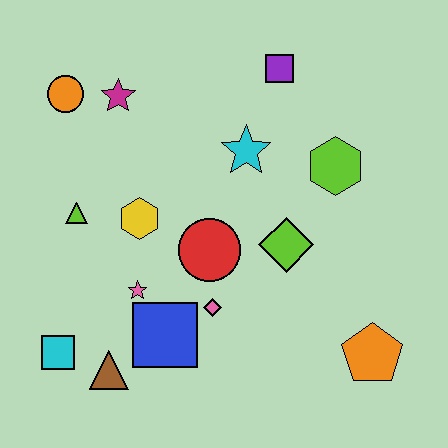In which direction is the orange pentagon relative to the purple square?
The orange pentagon is below the purple square.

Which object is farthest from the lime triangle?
The orange pentagon is farthest from the lime triangle.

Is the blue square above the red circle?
No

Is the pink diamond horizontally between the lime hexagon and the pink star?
Yes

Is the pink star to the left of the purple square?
Yes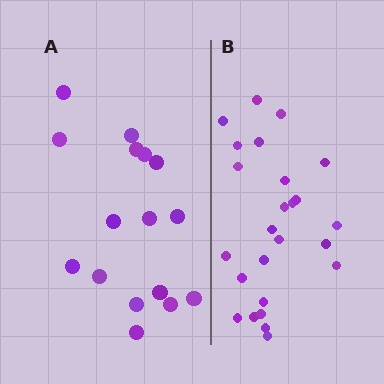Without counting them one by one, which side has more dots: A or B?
Region B (the right region) has more dots.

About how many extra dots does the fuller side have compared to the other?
Region B has roughly 8 or so more dots than region A.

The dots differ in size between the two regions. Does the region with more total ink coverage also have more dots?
No. Region A has more total ink coverage because its dots are larger, but region B actually contains more individual dots. Total area can be misleading — the number of items is what matters here.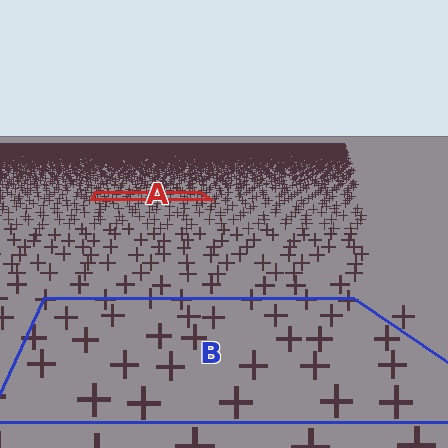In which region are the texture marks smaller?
The texture marks are smaller in region A, because it is farther away.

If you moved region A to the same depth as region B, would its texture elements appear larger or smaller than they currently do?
They would appear larger. At a closer depth, the same texture elements are projected at a bigger on-screen size.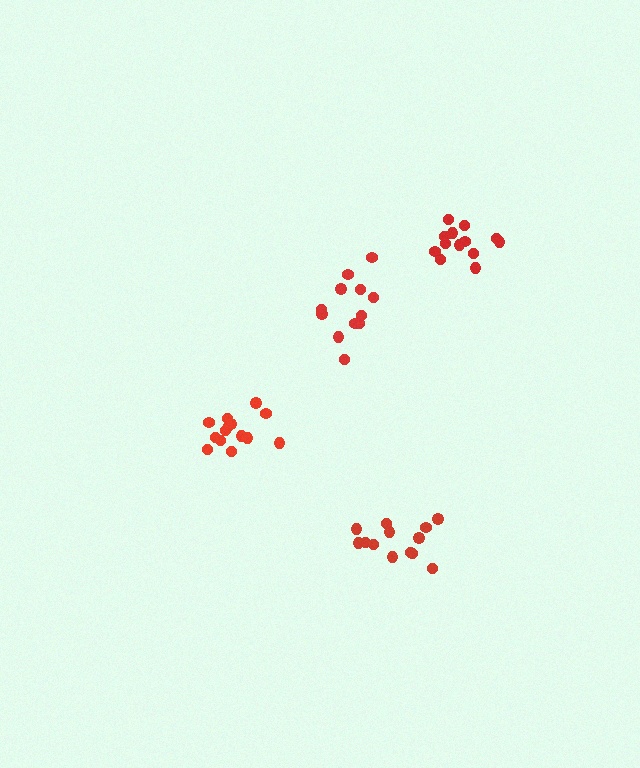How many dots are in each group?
Group 1: 13 dots, Group 2: 14 dots, Group 3: 12 dots, Group 4: 13 dots (52 total).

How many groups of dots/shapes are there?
There are 4 groups.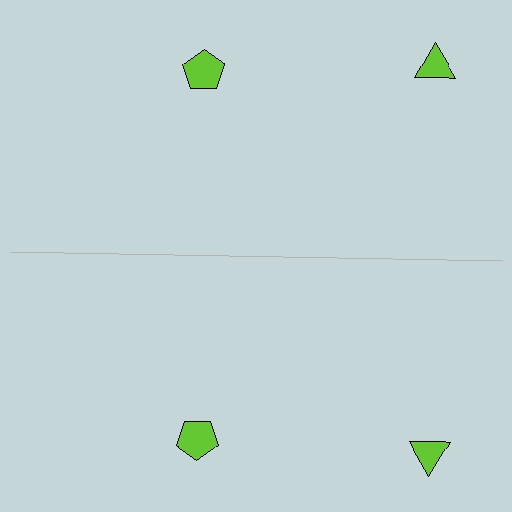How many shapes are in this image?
There are 4 shapes in this image.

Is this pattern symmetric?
Yes, this pattern has bilateral (reflection) symmetry.